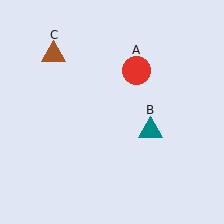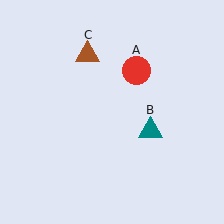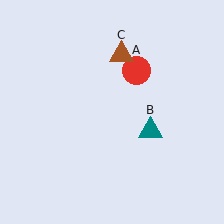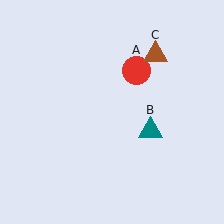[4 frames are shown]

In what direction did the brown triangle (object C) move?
The brown triangle (object C) moved right.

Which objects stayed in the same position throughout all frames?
Red circle (object A) and teal triangle (object B) remained stationary.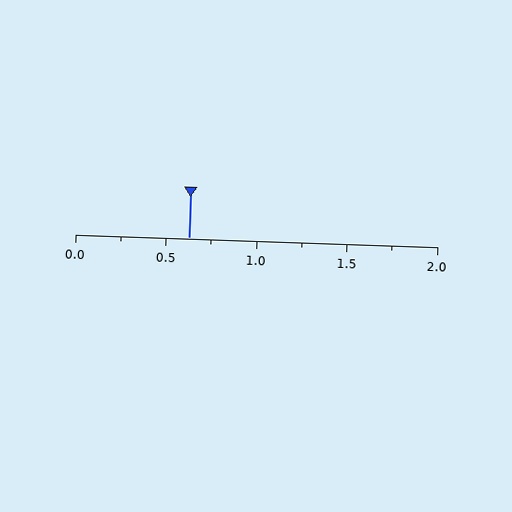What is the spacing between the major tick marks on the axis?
The major ticks are spaced 0.5 apart.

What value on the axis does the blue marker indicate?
The marker indicates approximately 0.62.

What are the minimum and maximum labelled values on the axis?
The axis runs from 0.0 to 2.0.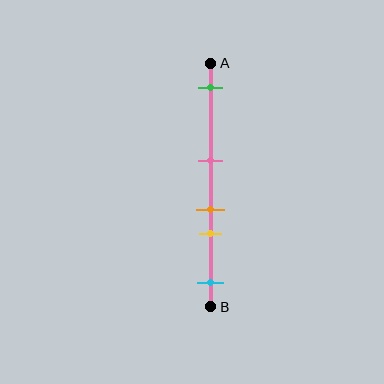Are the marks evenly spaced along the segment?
No, the marks are not evenly spaced.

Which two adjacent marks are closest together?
The orange and yellow marks are the closest adjacent pair.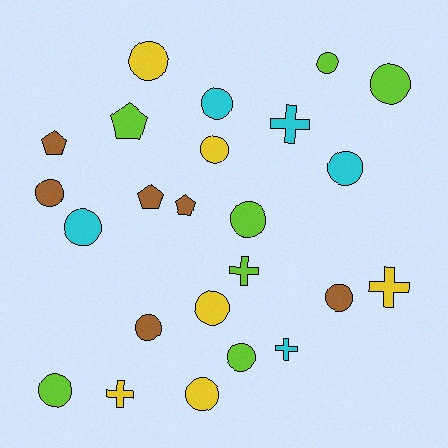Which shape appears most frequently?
Circle, with 15 objects.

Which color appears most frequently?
Lime, with 7 objects.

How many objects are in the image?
There are 24 objects.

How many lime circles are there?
There are 5 lime circles.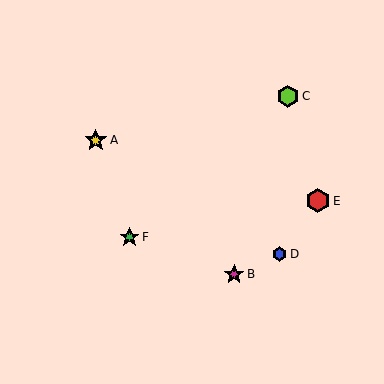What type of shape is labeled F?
Shape F is a green star.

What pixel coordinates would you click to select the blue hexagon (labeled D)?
Click at (279, 254) to select the blue hexagon D.